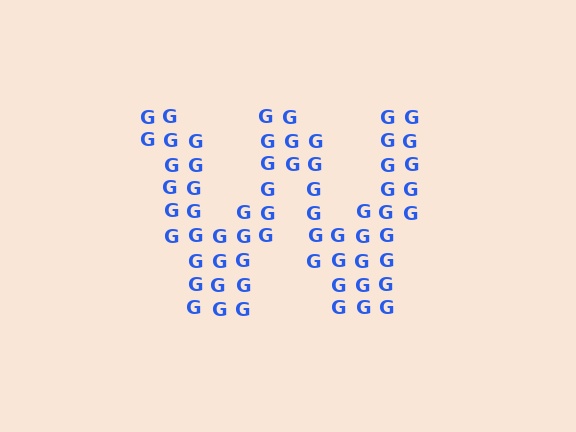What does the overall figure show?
The overall figure shows the letter W.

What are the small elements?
The small elements are letter G's.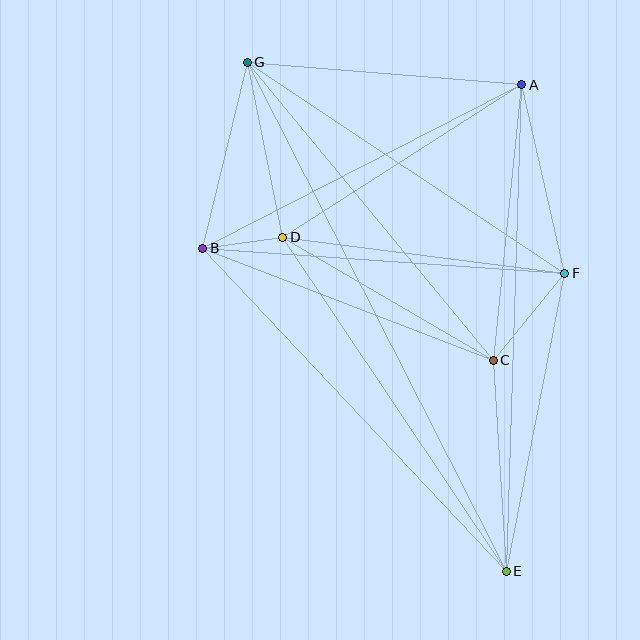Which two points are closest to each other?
Points B and D are closest to each other.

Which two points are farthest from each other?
Points E and G are farthest from each other.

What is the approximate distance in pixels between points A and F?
The distance between A and F is approximately 193 pixels.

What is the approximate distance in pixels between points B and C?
The distance between B and C is approximately 311 pixels.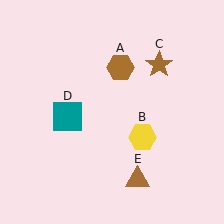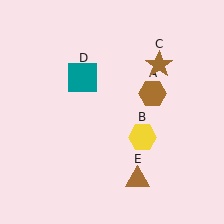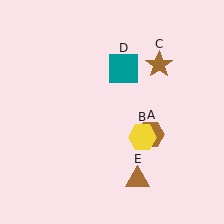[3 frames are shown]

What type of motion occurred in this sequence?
The brown hexagon (object A), teal square (object D) rotated clockwise around the center of the scene.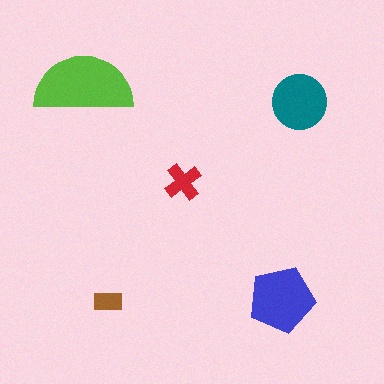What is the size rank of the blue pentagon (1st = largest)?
2nd.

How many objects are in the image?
There are 5 objects in the image.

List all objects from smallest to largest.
The brown rectangle, the red cross, the teal circle, the blue pentagon, the lime semicircle.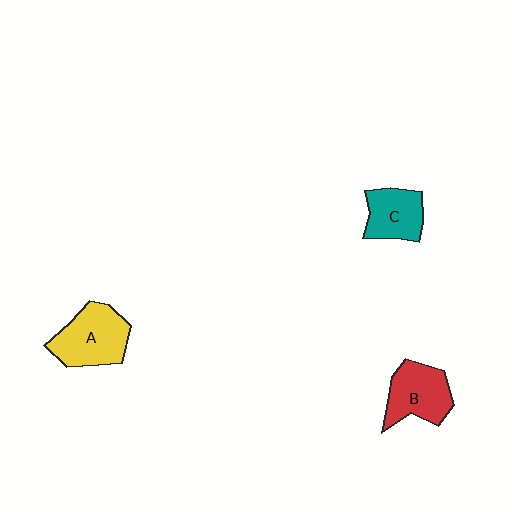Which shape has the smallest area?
Shape C (teal).